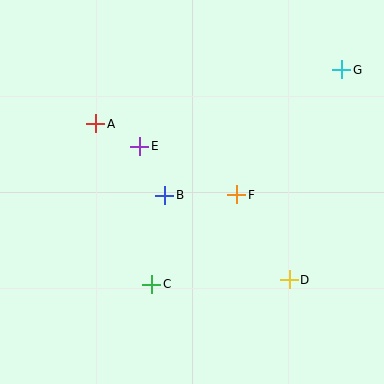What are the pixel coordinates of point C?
Point C is at (152, 284).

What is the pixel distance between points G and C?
The distance between G and C is 286 pixels.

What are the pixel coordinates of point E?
Point E is at (140, 146).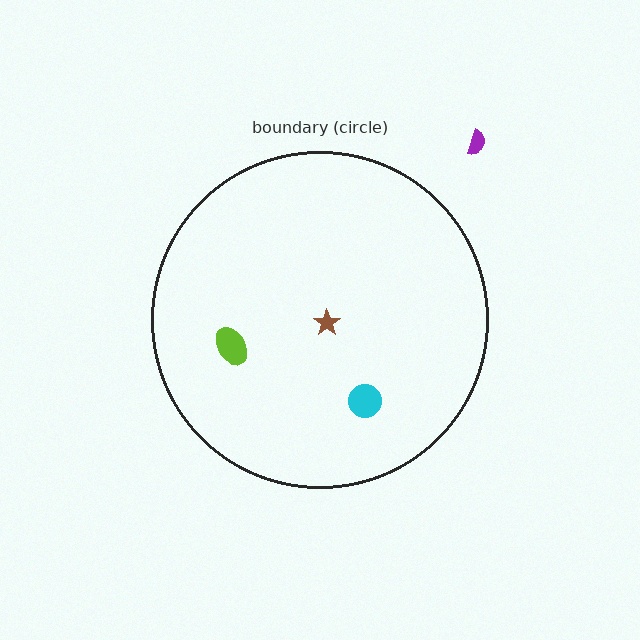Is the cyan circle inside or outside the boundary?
Inside.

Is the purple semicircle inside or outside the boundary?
Outside.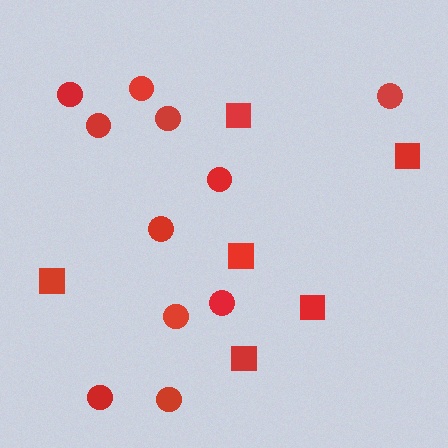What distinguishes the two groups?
There are 2 groups: one group of circles (11) and one group of squares (6).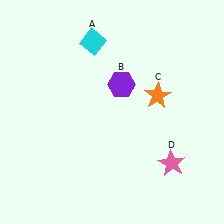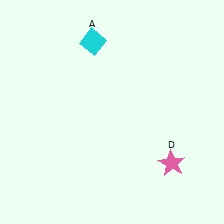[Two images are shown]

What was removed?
The orange star (C), the purple hexagon (B) were removed in Image 2.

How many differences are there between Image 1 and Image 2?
There are 2 differences between the two images.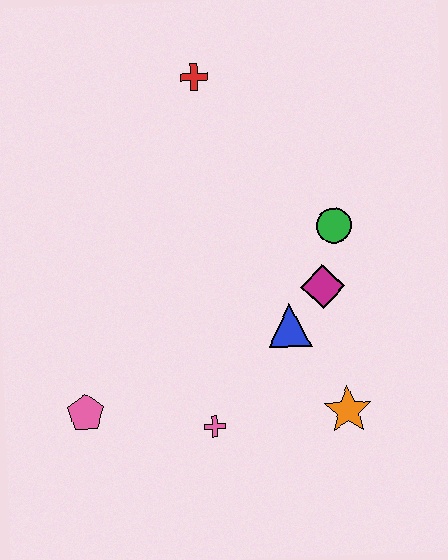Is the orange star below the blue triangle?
Yes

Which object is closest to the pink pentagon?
The pink cross is closest to the pink pentagon.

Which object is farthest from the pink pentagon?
The red cross is farthest from the pink pentagon.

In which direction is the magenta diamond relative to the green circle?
The magenta diamond is below the green circle.